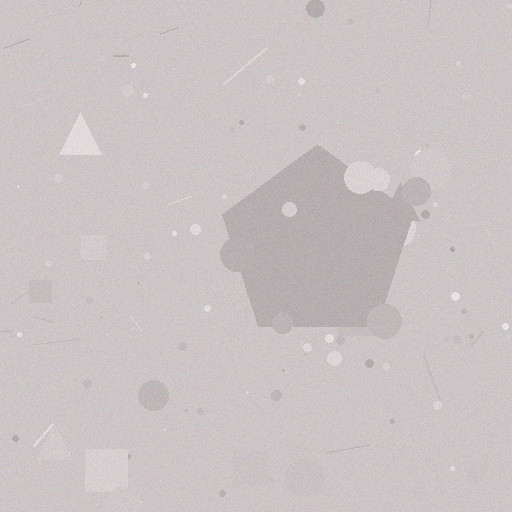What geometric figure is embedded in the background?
A pentagon is embedded in the background.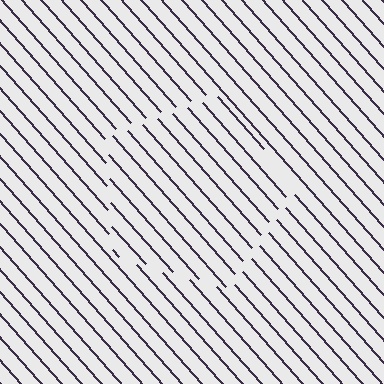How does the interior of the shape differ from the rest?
The interior of the shape contains the same grating, shifted by half a period — the contour is defined by the phase discontinuity where line-ends from the inner and outer gratings abut.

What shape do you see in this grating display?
An illusory pentagon. The interior of the shape contains the same grating, shifted by half a period — the contour is defined by the phase discontinuity where line-ends from the inner and outer gratings abut.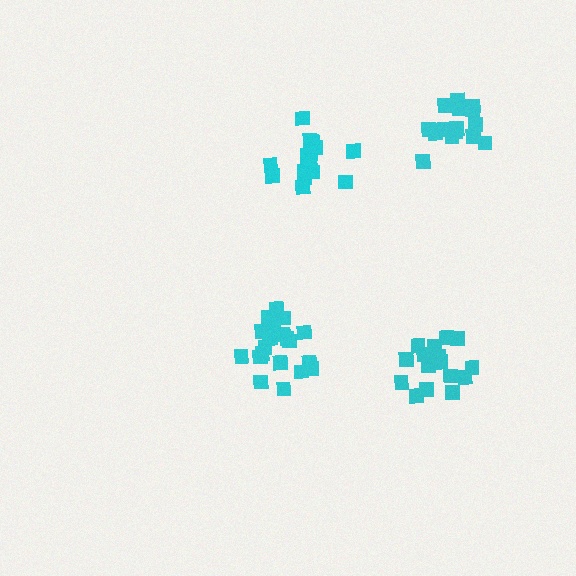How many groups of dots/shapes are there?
There are 4 groups.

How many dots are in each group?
Group 1: 21 dots, Group 2: 15 dots, Group 3: 15 dots, Group 4: 17 dots (68 total).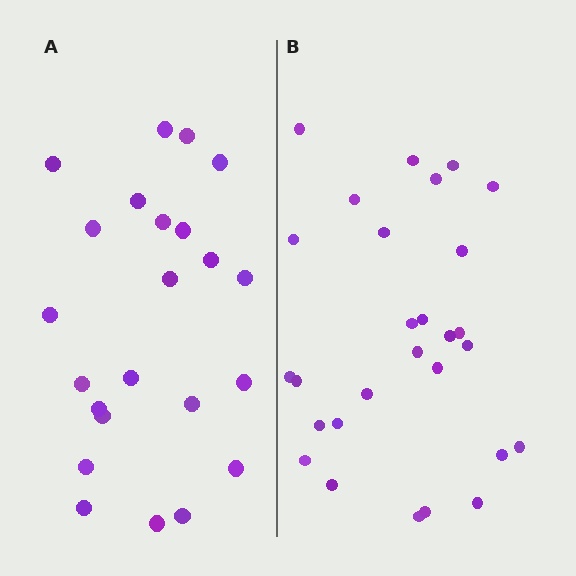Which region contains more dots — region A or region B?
Region B (the right region) has more dots.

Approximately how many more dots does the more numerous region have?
Region B has about 5 more dots than region A.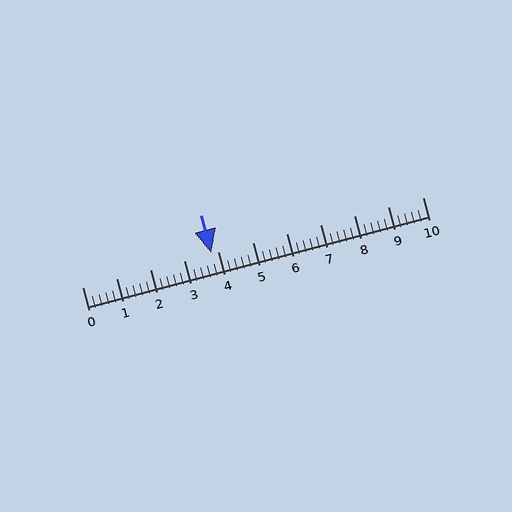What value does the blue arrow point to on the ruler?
The blue arrow points to approximately 3.8.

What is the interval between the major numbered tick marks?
The major tick marks are spaced 1 units apart.